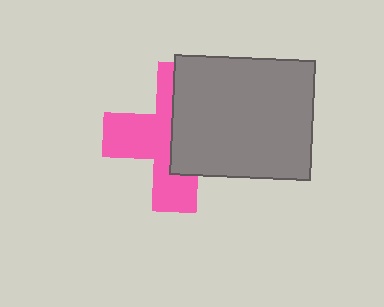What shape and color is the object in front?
The object in front is a gray rectangle.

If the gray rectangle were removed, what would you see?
You would see the complete pink cross.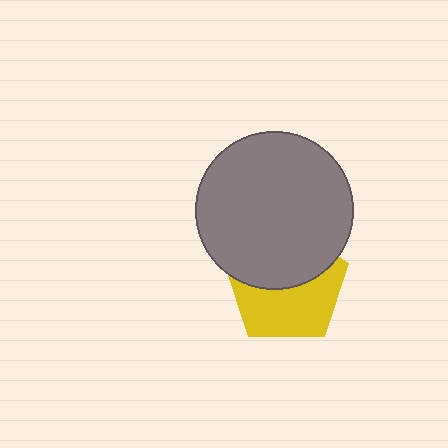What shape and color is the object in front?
The object in front is a gray circle.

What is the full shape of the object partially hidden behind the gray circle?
The partially hidden object is a yellow pentagon.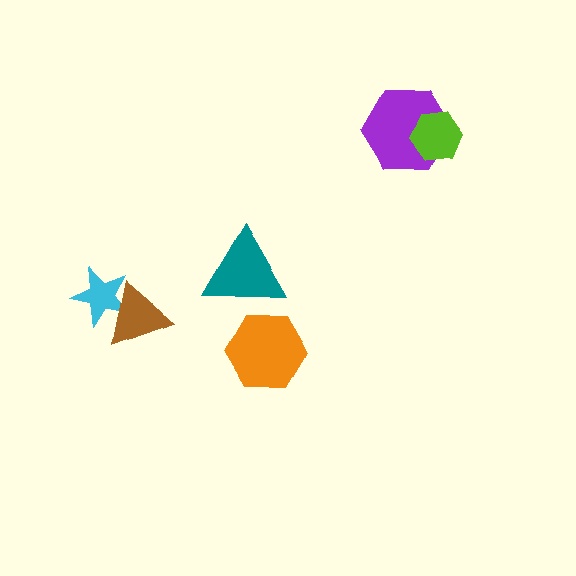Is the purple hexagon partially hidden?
Yes, it is partially covered by another shape.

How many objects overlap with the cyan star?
1 object overlaps with the cyan star.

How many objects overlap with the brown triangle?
1 object overlaps with the brown triangle.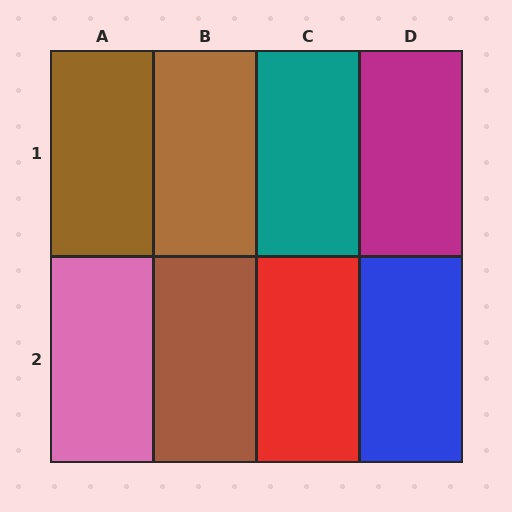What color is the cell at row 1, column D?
Magenta.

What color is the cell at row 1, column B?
Brown.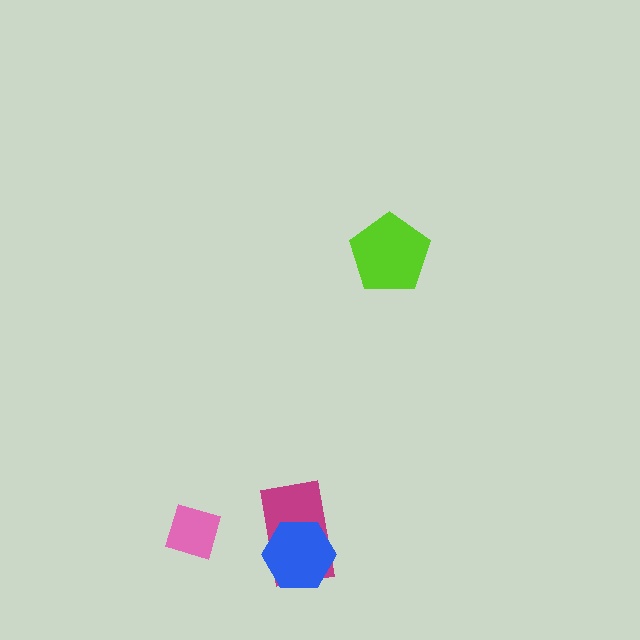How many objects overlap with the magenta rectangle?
1 object overlaps with the magenta rectangle.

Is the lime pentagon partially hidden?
No, no other shape covers it.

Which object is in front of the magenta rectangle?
The blue hexagon is in front of the magenta rectangle.